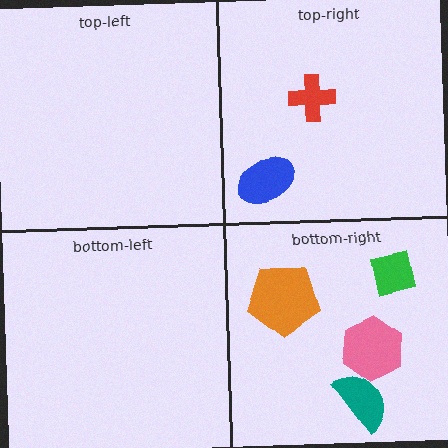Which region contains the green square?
The bottom-right region.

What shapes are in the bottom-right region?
The pink hexagon, the orange pentagon, the green square, the teal semicircle.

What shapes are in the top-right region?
The red cross, the blue ellipse.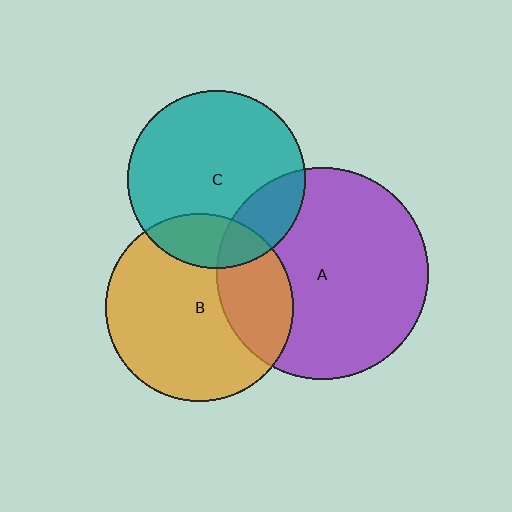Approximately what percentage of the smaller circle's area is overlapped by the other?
Approximately 20%.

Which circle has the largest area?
Circle A (purple).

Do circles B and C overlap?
Yes.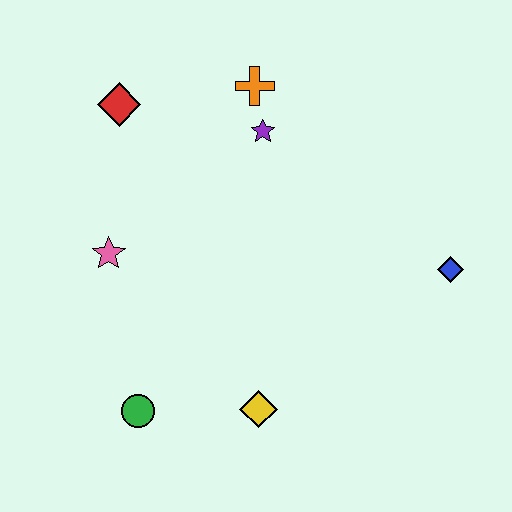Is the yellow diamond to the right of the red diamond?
Yes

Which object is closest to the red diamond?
The orange cross is closest to the red diamond.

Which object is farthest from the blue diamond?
The red diamond is farthest from the blue diamond.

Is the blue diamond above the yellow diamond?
Yes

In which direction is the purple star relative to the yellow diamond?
The purple star is above the yellow diamond.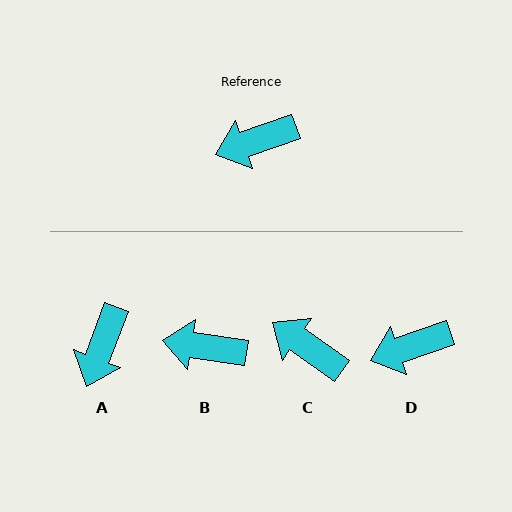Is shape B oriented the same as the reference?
No, it is off by about 28 degrees.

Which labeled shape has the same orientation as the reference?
D.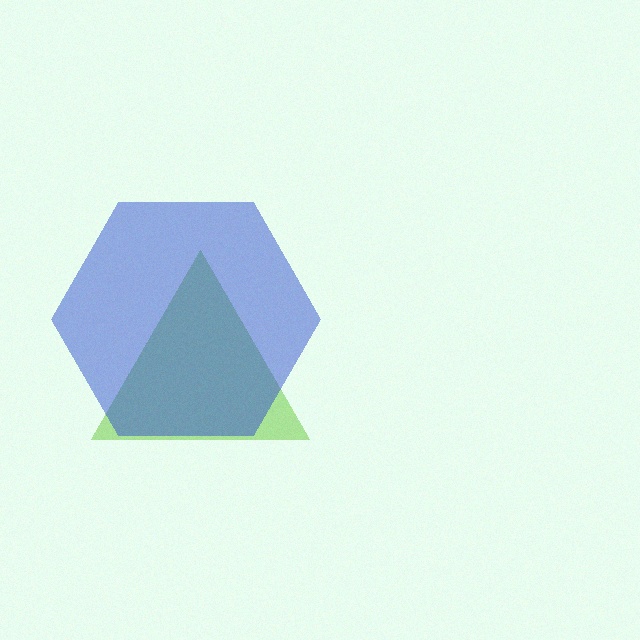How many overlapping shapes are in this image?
There are 2 overlapping shapes in the image.